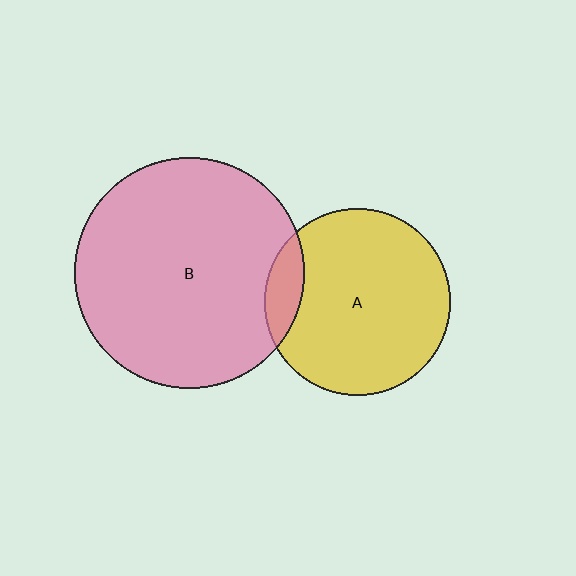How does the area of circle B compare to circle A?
Approximately 1.5 times.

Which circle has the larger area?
Circle B (pink).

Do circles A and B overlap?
Yes.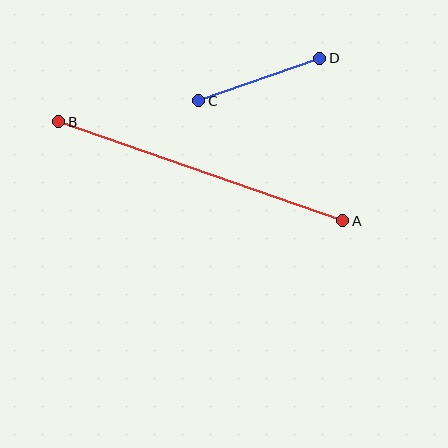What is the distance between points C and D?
The distance is approximately 128 pixels.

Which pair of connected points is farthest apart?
Points A and B are farthest apart.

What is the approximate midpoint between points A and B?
The midpoint is at approximately (201, 171) pixels.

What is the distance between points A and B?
The distance is approximately 301 pixels.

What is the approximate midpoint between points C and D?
The midpoint is at approximately (259, 79) pixels.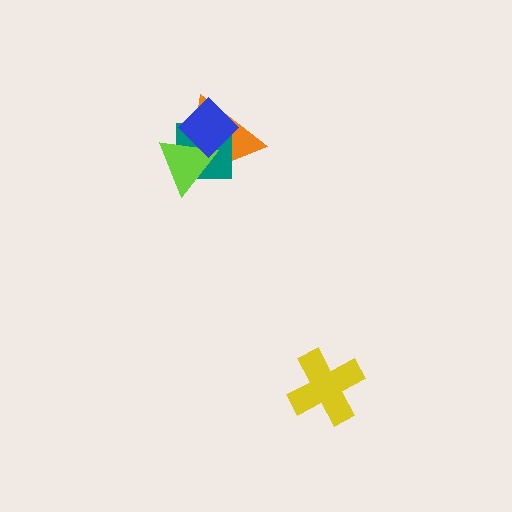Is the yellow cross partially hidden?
No, no other shape covers it.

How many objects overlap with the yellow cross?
0 objects overlap with the yellow cross.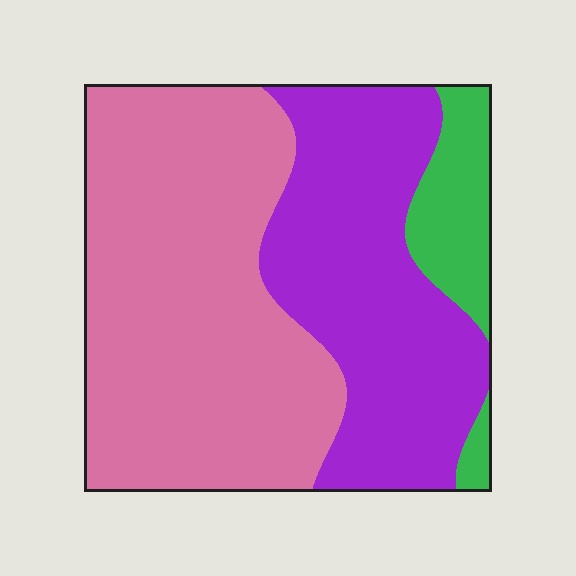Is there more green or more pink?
Pink.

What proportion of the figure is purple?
Purple takes up about three eighths (3/8) of the figure.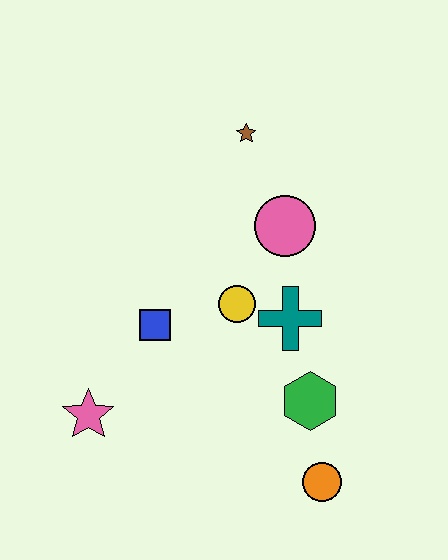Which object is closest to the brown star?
The pink circle is closest to the brown star.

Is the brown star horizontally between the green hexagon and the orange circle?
No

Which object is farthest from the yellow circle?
The orange circle is farthest from the yellow circle.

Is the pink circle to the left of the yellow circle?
No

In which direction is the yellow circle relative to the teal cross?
The yellow circle is to the left of the teal cross.